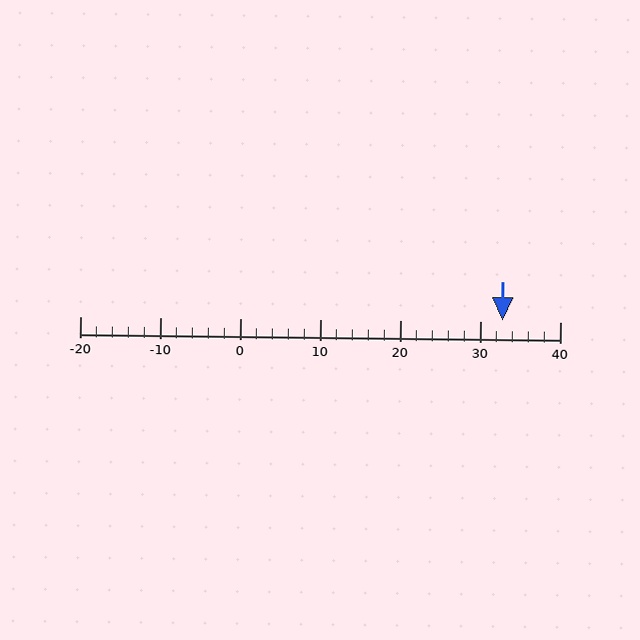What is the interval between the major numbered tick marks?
The major tick marks are spaced 10 units apart.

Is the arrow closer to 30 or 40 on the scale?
The arrow is closer to 30.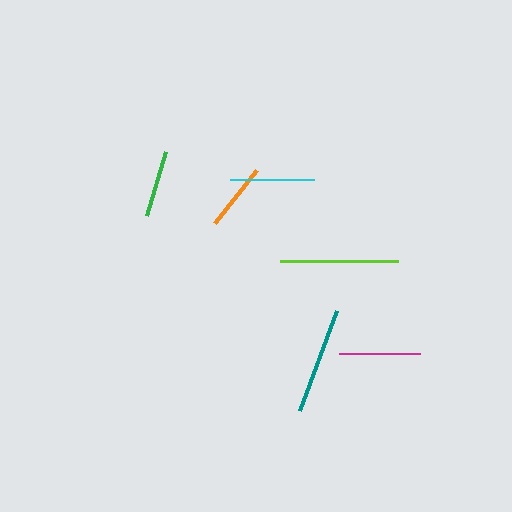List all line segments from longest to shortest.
From longest to shortest: lime, teal, cyan, magenta, orange, green.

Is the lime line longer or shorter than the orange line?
The lime line is longer than the orange line.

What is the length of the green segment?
The green segment is approximately 67 pixels long.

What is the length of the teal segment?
The teal segment is approximately 107 pixels long.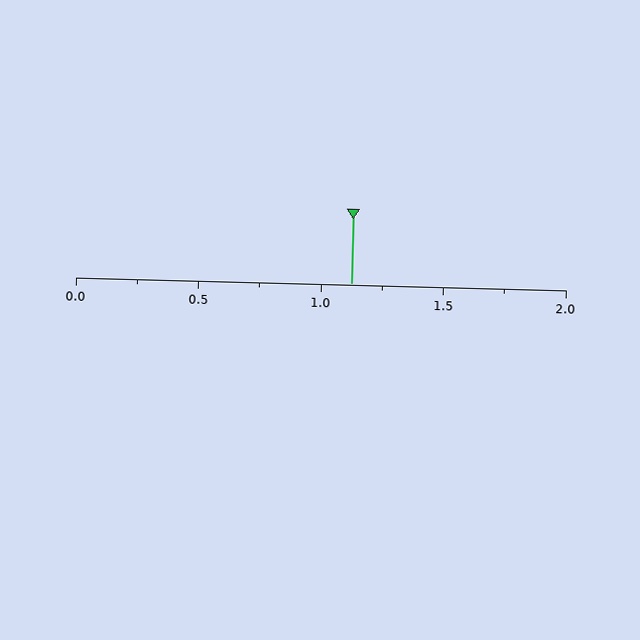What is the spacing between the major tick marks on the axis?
The major ticks are spaced 0.5 apart.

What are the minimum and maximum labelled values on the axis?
The axis runs from 0.0 to 2.0.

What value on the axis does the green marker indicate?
The marker indicates approximately 1.12.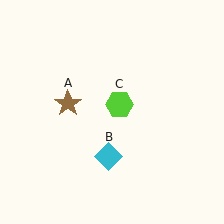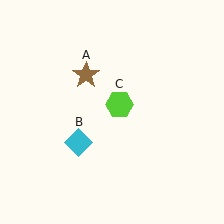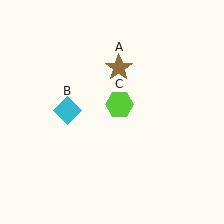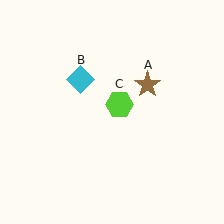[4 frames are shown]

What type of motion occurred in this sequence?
The brown star (object A), cyan diamond (object B) rotated clockwise around the center of the scene.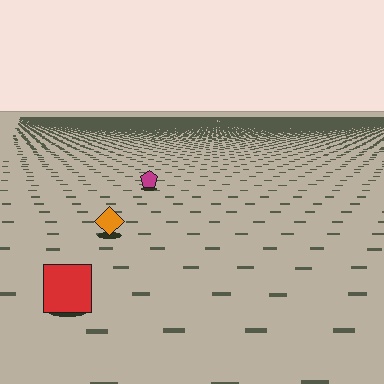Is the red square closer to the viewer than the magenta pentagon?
Yes. The red square is closer — you can tell from the texture gradient: the ground texture is coarser near it.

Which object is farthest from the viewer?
The magenta pentagon is farthest from the viewer. It appears smaller and the ground texture around it is denser.